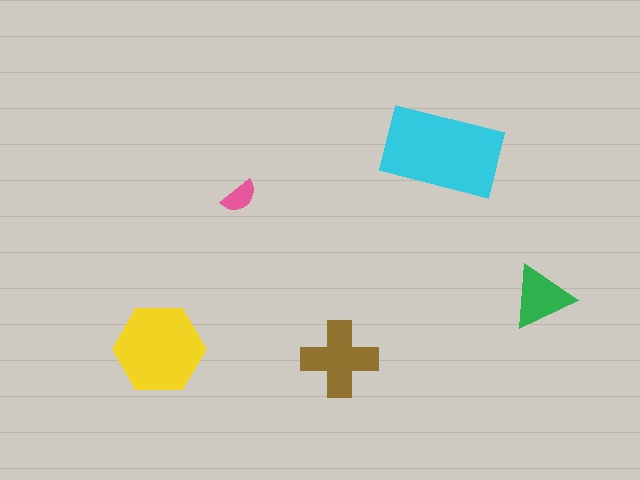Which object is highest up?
The cyan rectangle is topmost.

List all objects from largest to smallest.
The cyan rectangle, the yellow hexagon, the brown cross, the green triangle, the pink semicircle.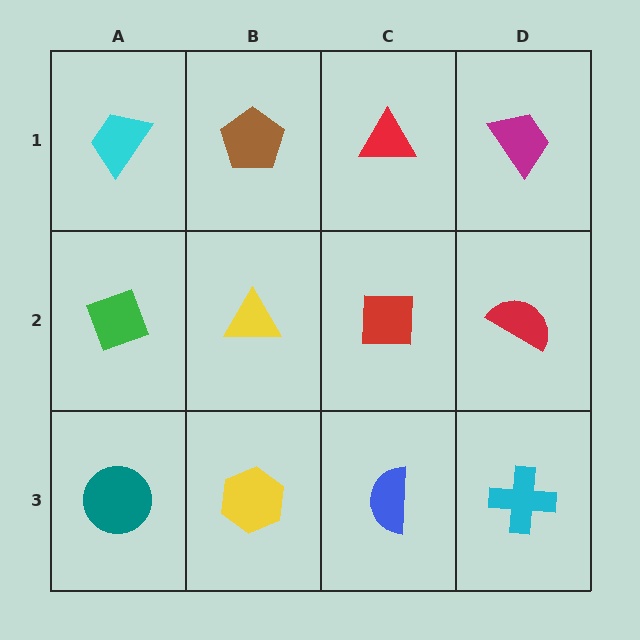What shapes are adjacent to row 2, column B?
A brown pentagon (row 1, column B), a yellow hexagon (row 3, column B), a green diamond (row 2, column A), a red square (row 2, column C).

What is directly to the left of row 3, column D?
A blue semicircle.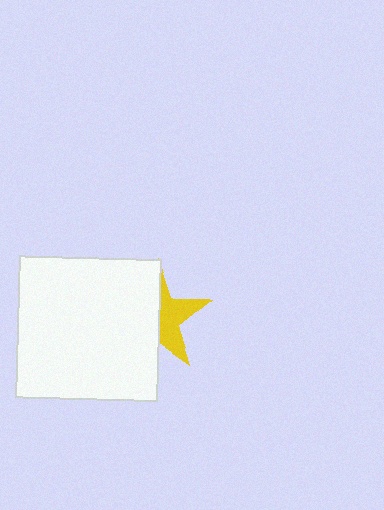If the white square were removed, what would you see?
You would see the complete yellow star.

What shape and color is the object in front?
The object in front is a white square.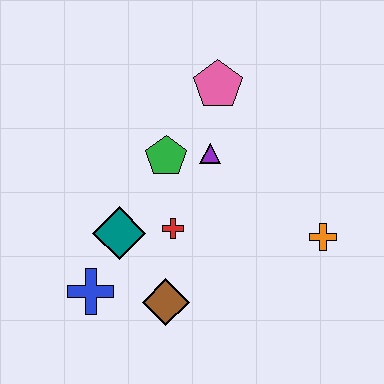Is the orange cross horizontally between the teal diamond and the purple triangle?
No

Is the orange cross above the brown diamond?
Yes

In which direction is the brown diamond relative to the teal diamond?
The brown diamond is below the teal diamond.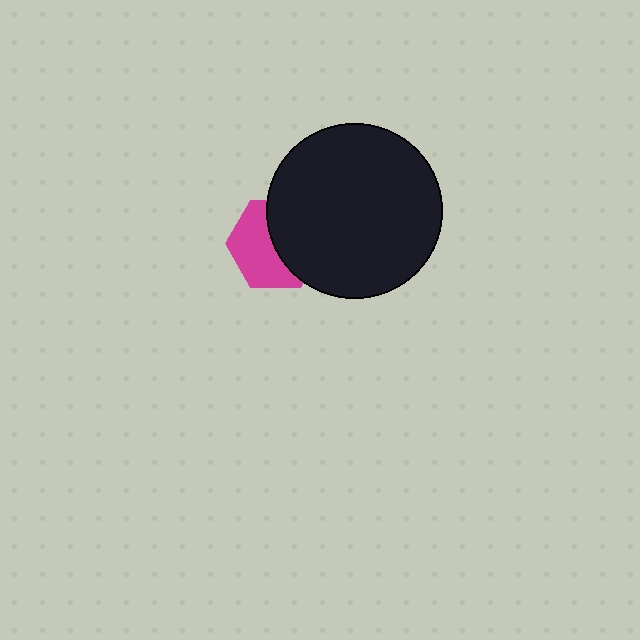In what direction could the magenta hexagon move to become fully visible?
The magenta hexagon could move left. That would shift it out from behind the black circle entirely.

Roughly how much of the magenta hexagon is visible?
About half of it is visible (roughly 52%).